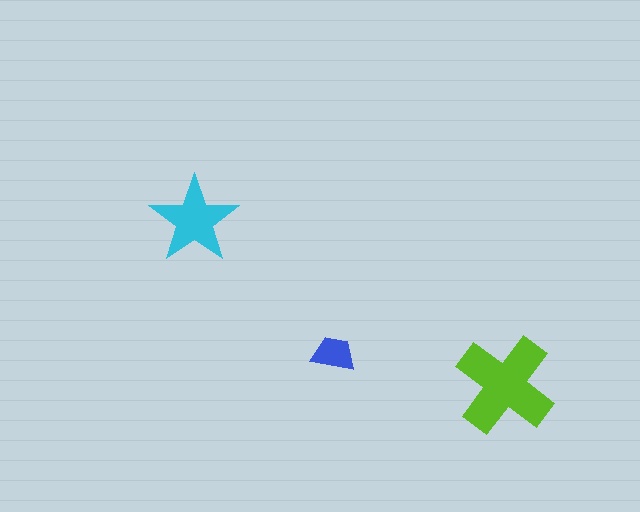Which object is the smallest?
The blue trapezoid.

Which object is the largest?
The lime cross.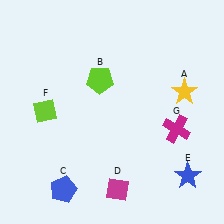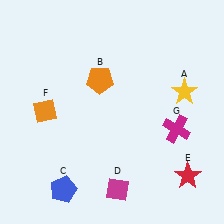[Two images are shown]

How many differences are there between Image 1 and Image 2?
There are 3 differences between the two images.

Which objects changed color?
B changed from lime to orange. E changed from blue to red. F changed from lime to orange.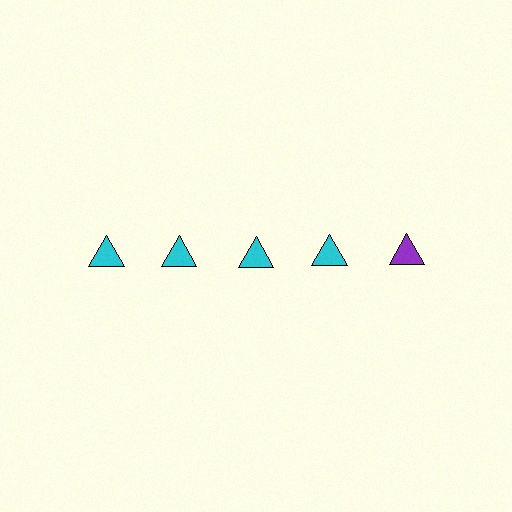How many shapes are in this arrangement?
There are 5 shapes arranged in a grid pattern.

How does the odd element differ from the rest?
It has a different color: purple instead of cyan.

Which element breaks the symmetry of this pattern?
The purple triangle in the top row, rightmost column breaks the symmetry. All other shapes are cyan triangles.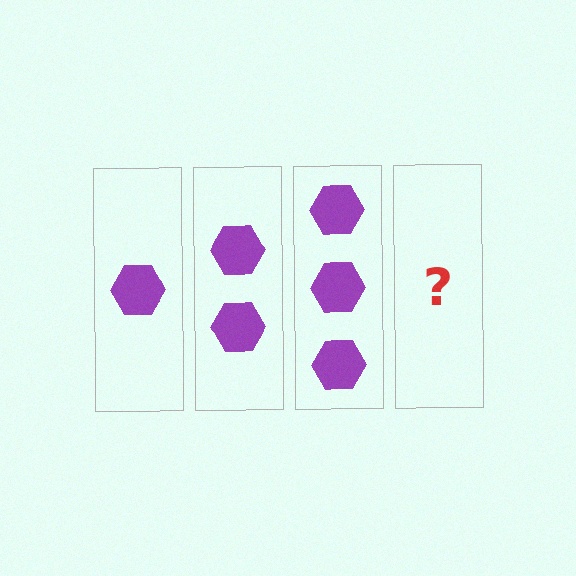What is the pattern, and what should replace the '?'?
The pattern is that each step adds one more hexagon. The '?' should be 4 hexagons.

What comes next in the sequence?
The next element should be 4 hexagons.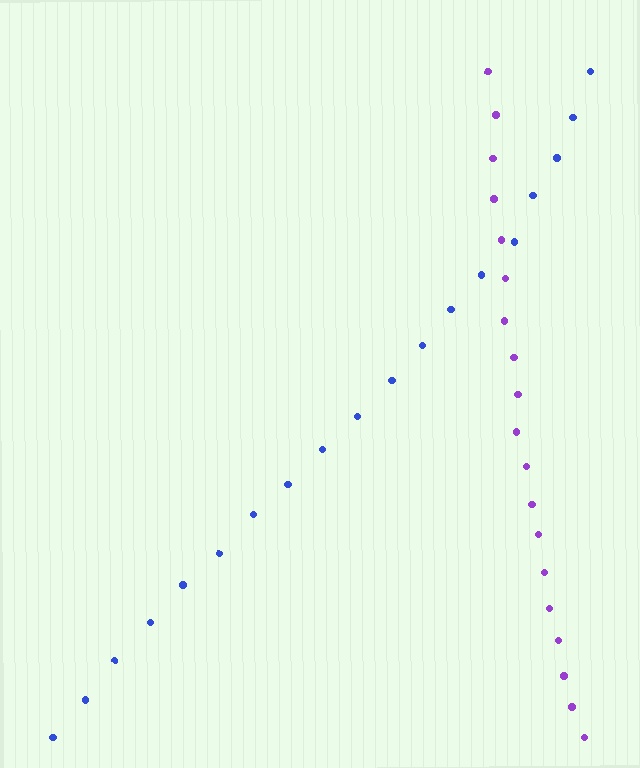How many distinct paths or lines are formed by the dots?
There are 2 distinct paths.